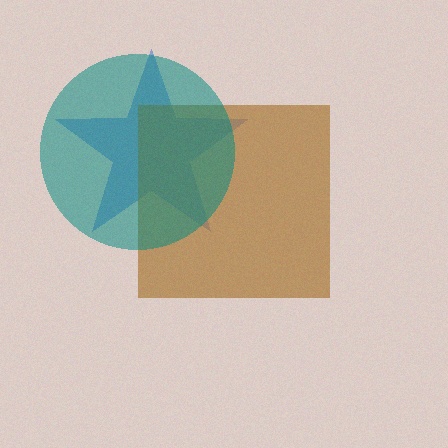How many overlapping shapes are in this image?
There are 3 overlapping shapes in the image.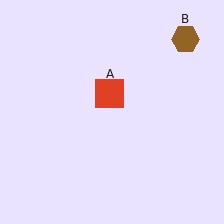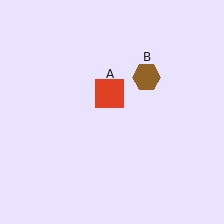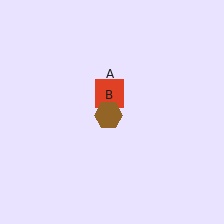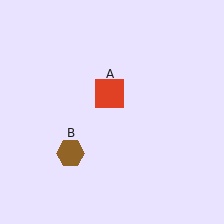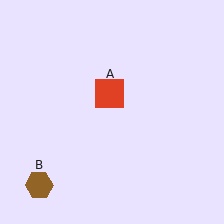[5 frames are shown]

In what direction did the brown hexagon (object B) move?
The brown hexagon (object B) moved down and to the left.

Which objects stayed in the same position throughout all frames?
Red square (object A) remained stationary.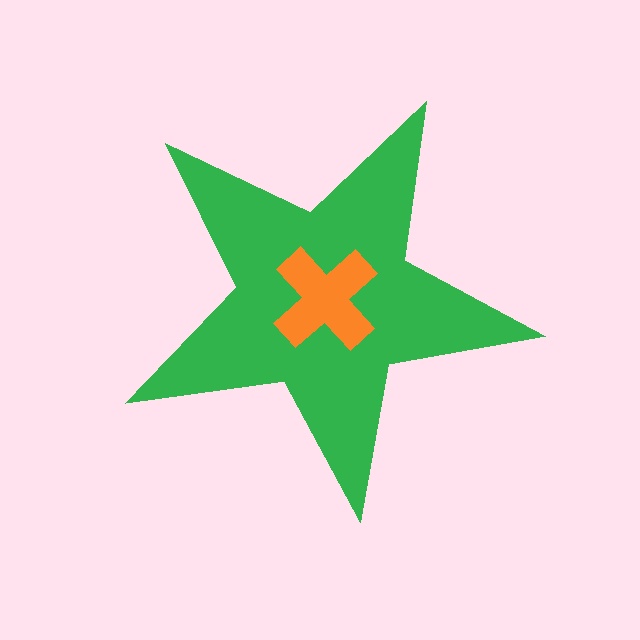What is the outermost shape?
The green star.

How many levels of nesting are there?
2.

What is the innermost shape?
The orange cross.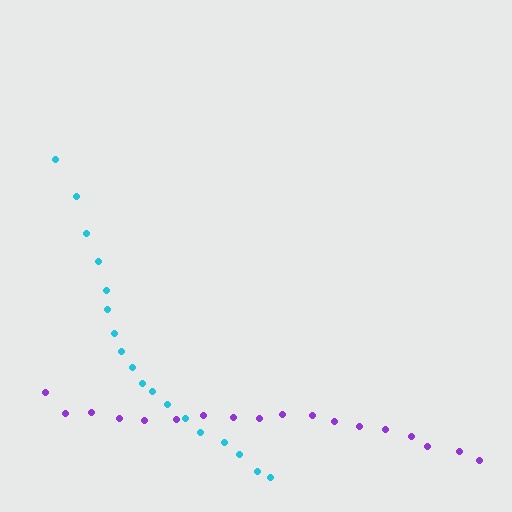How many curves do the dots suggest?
There are 2 distinct paths.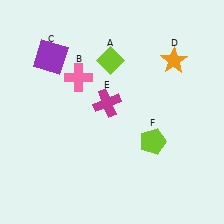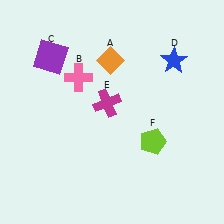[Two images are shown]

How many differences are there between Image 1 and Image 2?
There are 2 differences between the two images.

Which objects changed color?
A changed from lime to orange. D changed from orange to blue.